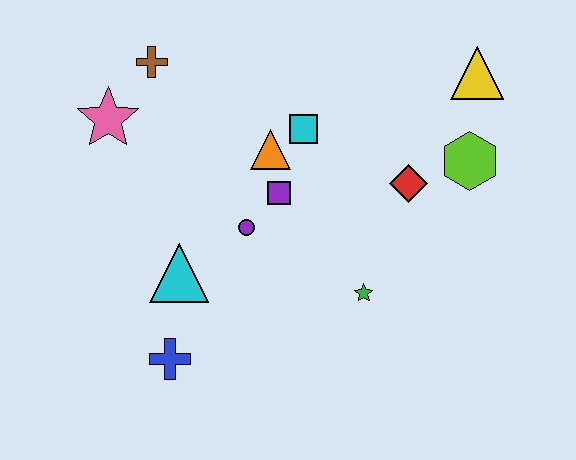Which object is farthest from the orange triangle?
The blue cross is farthest from the orange triangle.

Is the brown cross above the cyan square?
Yes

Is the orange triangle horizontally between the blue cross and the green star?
Yes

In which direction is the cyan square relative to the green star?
The cyan square is above the green star.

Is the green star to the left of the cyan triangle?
No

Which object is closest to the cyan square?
The orange triangle is closest to the cyan square.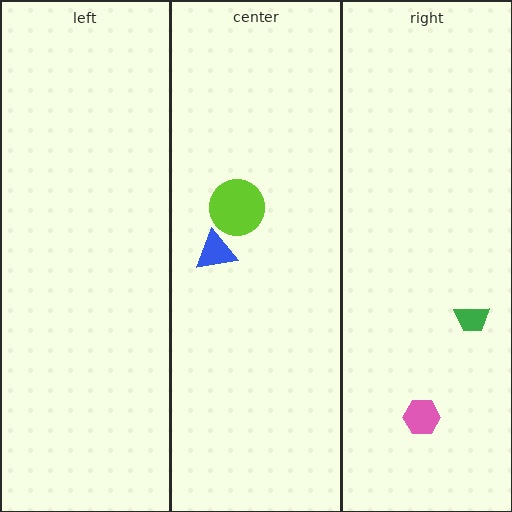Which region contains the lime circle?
The center region.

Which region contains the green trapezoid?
The right region.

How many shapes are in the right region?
2.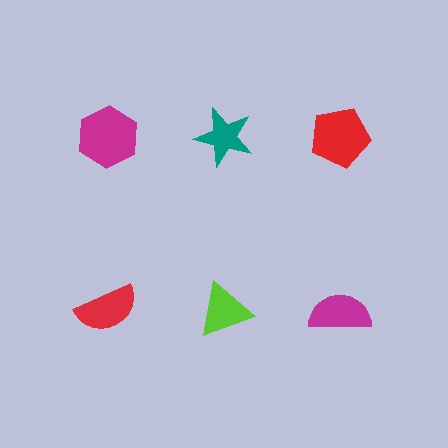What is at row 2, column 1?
A red semicircle.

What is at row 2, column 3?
A magenta semicircle.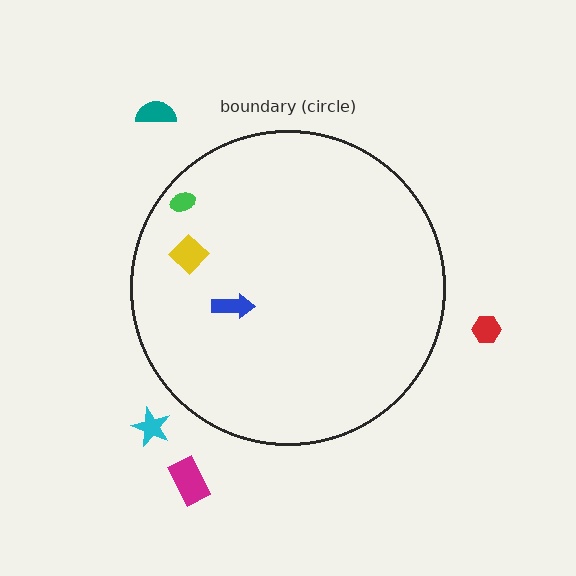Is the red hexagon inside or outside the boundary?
Outside.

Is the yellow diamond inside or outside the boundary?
Inside.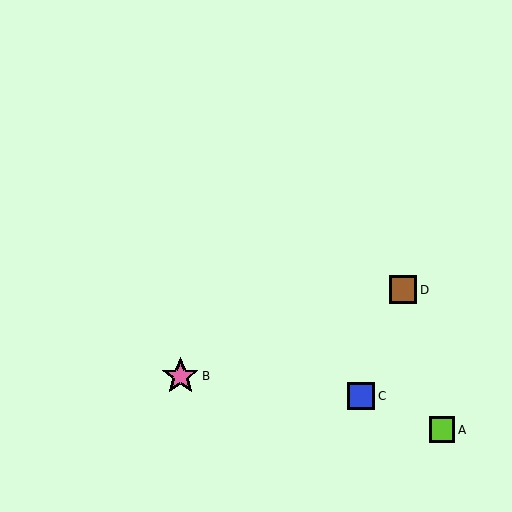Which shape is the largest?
The pink star (labeled B) is the largest.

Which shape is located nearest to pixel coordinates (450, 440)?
The lime square (labeled A) at (442, 430) is nearest to that location.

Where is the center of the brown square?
The center of the brown square is at (403, 290).